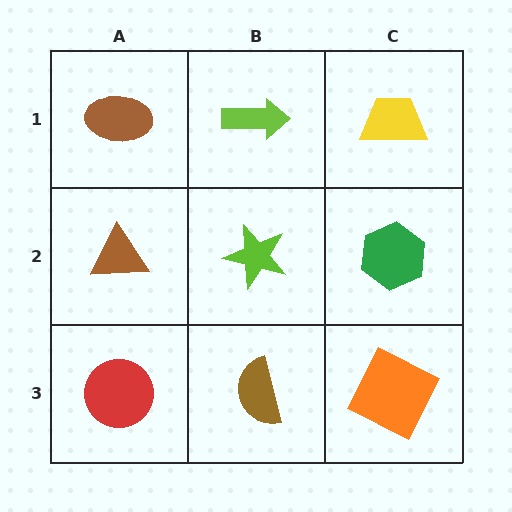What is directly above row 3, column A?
A brown triangle.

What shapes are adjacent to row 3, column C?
A green hexagon (row 2, column C), a brown semicircle (row 3, column B).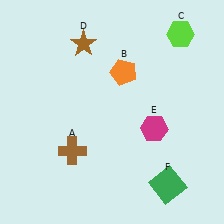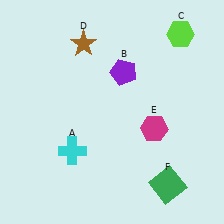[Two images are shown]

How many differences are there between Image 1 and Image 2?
There are 2 differences between the two images.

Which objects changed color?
A changed from brown to cyan. B changed from orange to purple.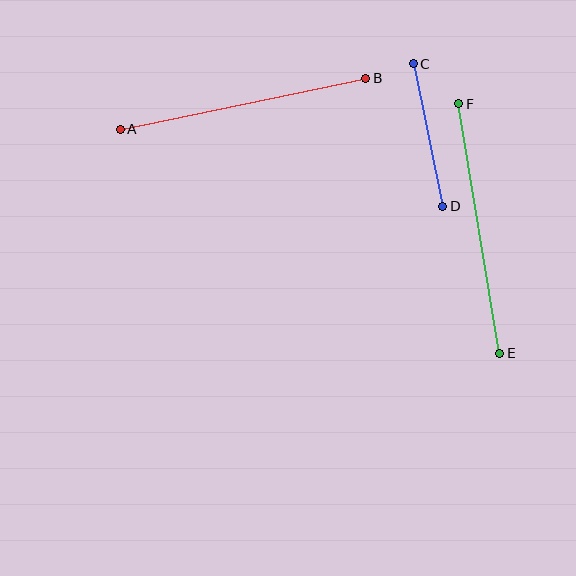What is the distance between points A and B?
The distance is approximately 251 pixels.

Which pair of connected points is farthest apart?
Points E and F are farthest apart.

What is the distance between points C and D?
The distance is approximately 145 pixels.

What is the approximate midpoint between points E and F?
The midpoint is at approximately (479, 229) pixels.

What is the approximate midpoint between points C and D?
The midpoint is at approximately (428, 135) pixels.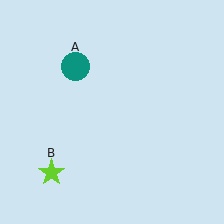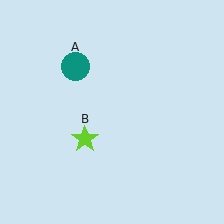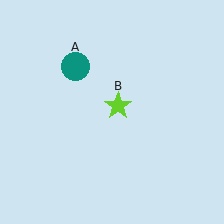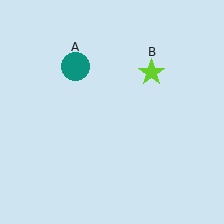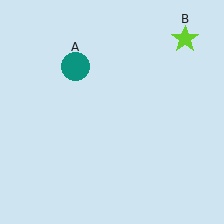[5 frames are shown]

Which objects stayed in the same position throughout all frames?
Teal circle (object A) remained stationary.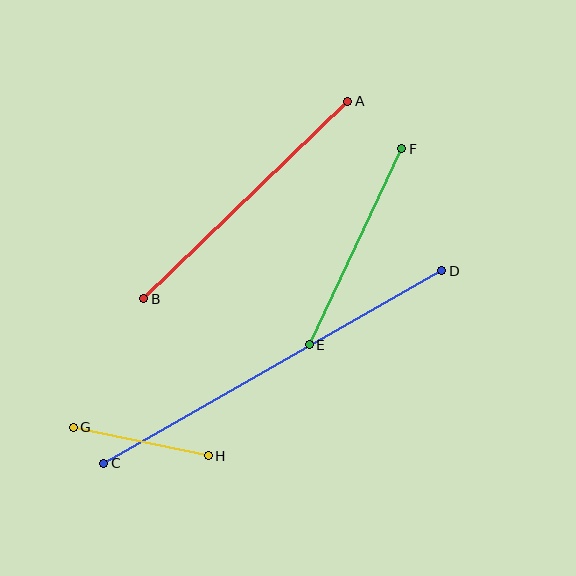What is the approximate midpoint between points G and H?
The midpoint is at approximately (141, 441) pixels.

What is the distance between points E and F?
The distance is approximately 217 pixels.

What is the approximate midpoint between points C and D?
The midpoint is at approximately (273, 367) pixels.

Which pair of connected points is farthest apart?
Points C and D are farthest apart.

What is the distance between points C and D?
The distance is approximately 389 pixels.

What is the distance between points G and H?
The distance is approximately 138 pixels.